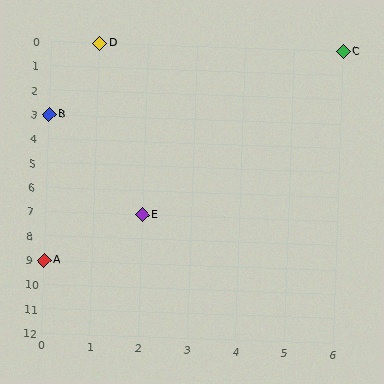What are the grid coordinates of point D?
Point D is at grid coordinates (1, 0).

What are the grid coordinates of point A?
Point A is at grid coordinates (0, 9).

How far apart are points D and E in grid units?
Points D and E are 1 column and 7 rows apart (about 7.1 grid units diagonally).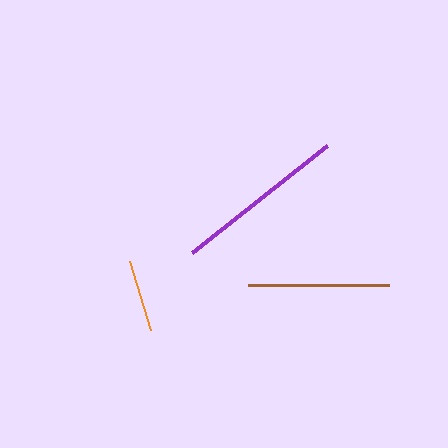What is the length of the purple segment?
The purple segment is approximately 172 pixels long.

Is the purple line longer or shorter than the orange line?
The purple line is longer than the orange line.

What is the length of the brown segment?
The brown segment is approximately 141 pixels long.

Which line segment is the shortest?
The orange line is the shortest at approximately 73 pixels.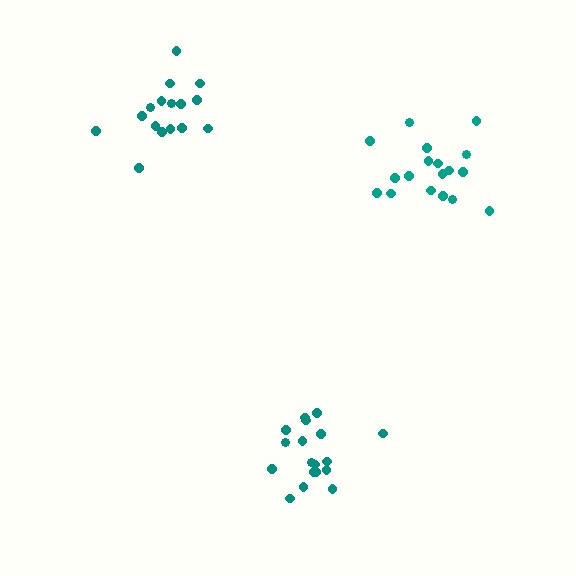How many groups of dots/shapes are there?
There are 3 groups.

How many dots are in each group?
Group 1: 18 dots, Group 2: 16 dots, Group 3: 18 dots (52 total).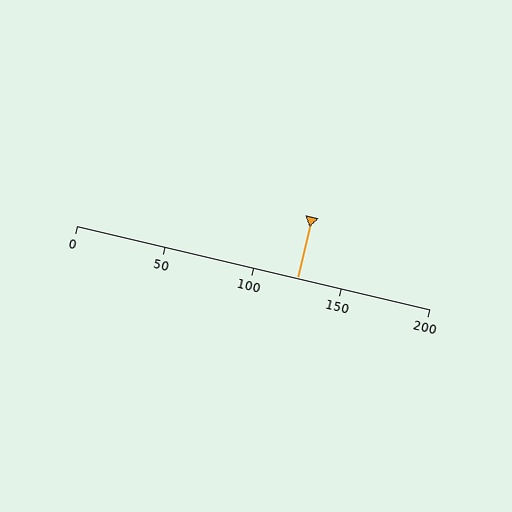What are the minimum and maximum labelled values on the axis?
The axis runs from 0 to 200.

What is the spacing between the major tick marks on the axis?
The major ticks are spaced 50 apart.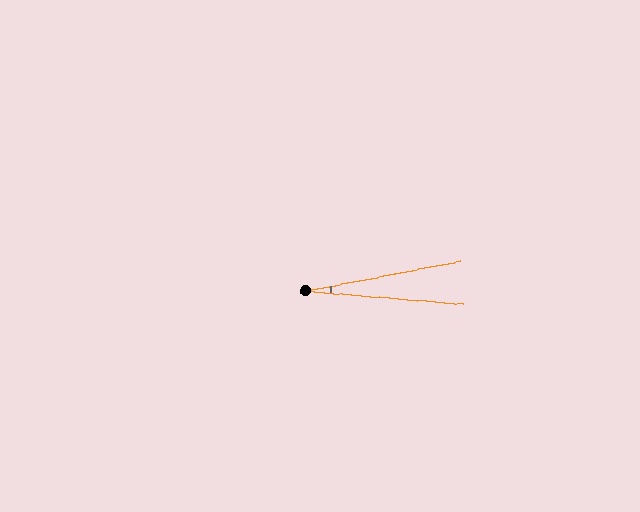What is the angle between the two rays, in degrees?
Approximately 16 degrees.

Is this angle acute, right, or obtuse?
It is acute.